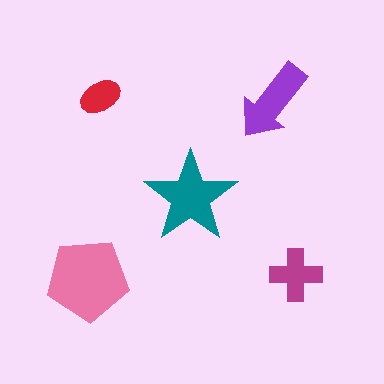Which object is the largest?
The pink pentagon.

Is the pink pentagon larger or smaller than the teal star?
Larger.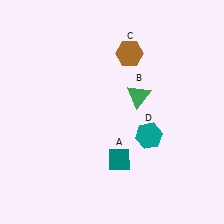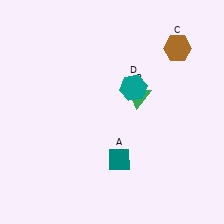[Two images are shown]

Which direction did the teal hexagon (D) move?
The teal hexagon (D) moved up.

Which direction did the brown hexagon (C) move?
The brown hexagon (C) moved right.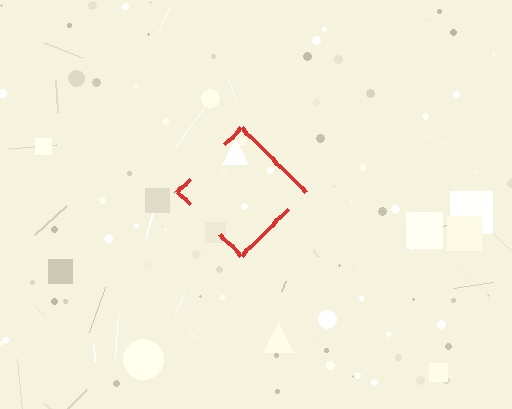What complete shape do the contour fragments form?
The contour fragments form a diamond.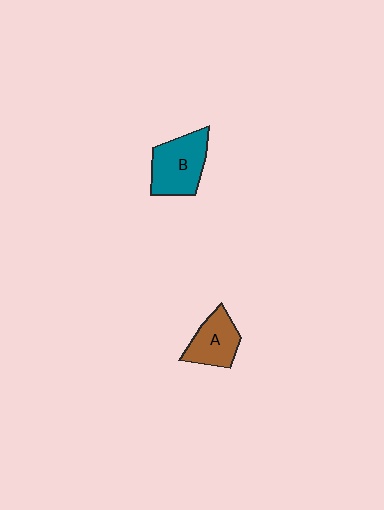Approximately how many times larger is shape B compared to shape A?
Approximately 1.3 times.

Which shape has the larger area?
Shape B (teal).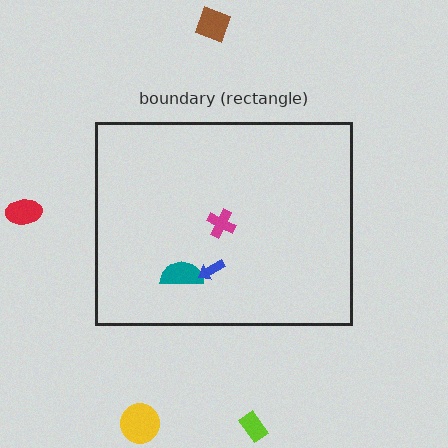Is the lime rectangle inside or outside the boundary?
Outside.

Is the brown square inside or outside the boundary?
Outside.